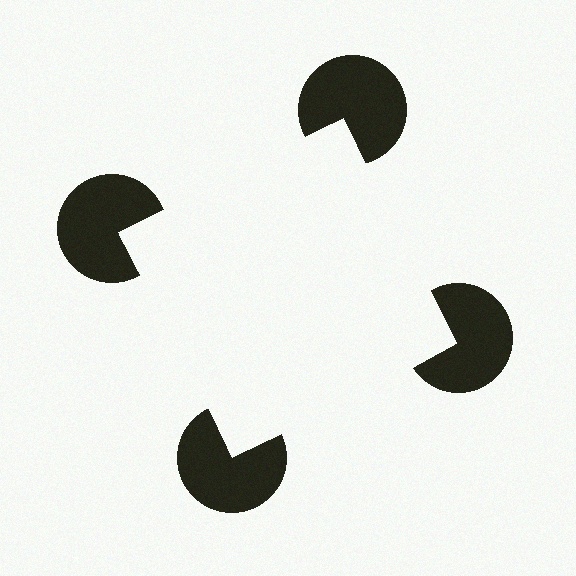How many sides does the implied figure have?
4 sides.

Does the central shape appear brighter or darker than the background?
It typically appears slightly brighter than the background, even though no actual brightness change is drawn.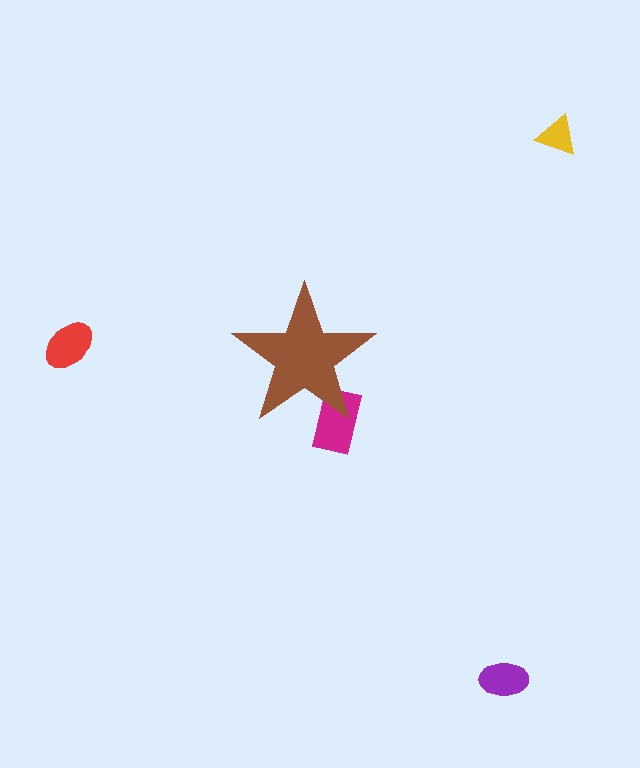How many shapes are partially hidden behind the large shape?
1 shape is partially hidden.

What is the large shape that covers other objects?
A brown star.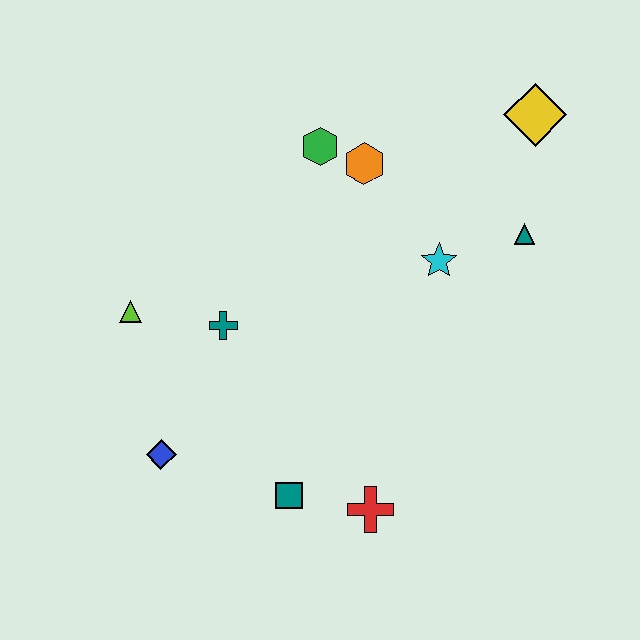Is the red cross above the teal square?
No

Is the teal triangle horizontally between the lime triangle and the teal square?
No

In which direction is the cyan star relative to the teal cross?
The cyan star is to the right of the teal cross.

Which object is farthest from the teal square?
The yellow diamond is farthest from the teal square.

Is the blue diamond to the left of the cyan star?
Yes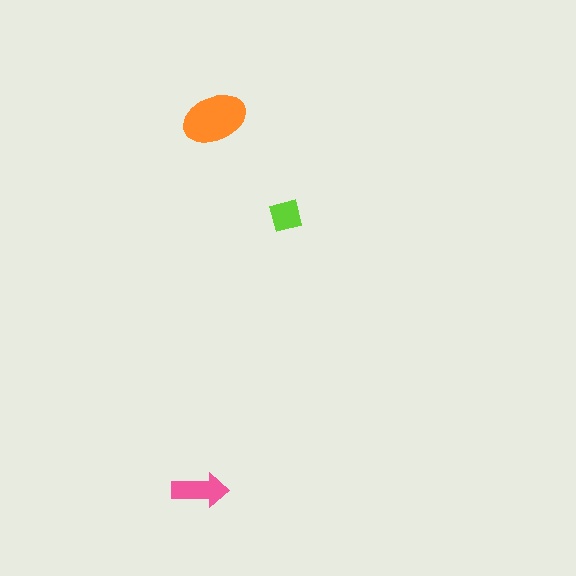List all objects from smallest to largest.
The lime square, the pink arrow, the orange ellipse.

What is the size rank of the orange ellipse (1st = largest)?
1st.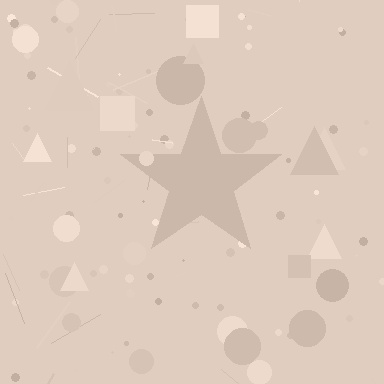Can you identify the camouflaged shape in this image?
The camouflaged shape is a star.